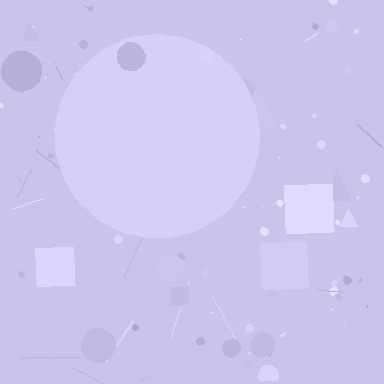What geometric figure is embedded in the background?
A circle is embedded in the background.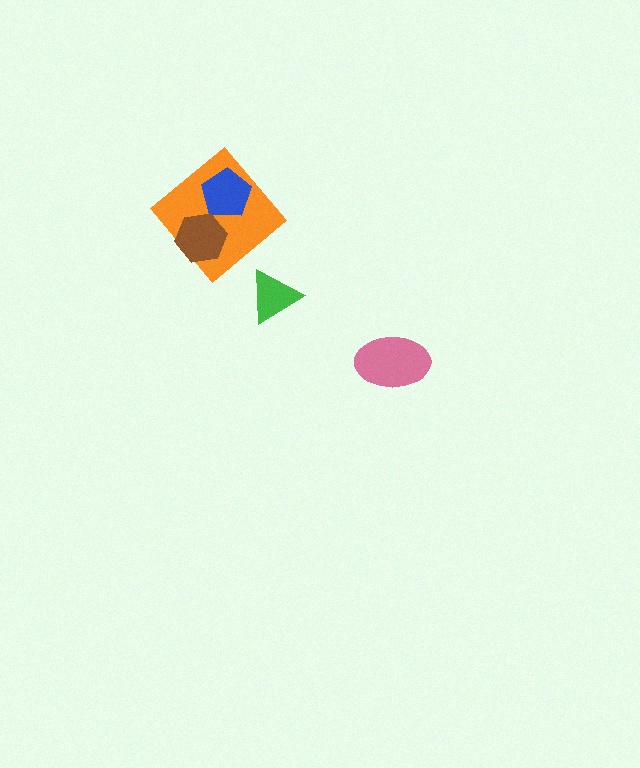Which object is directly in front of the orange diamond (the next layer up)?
The blue pentagon is directly in front of the orange diamond.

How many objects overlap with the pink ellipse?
0 objects overlap with the pink ellipse.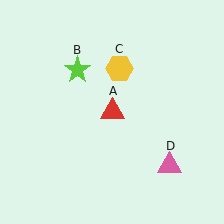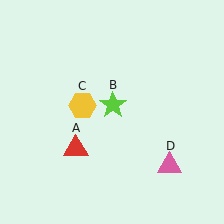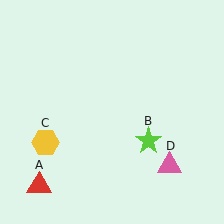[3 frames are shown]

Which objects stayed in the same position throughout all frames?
Pink triangle (object D) remained stationary.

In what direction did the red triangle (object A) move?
The red triangle (object A) moved down and to the left.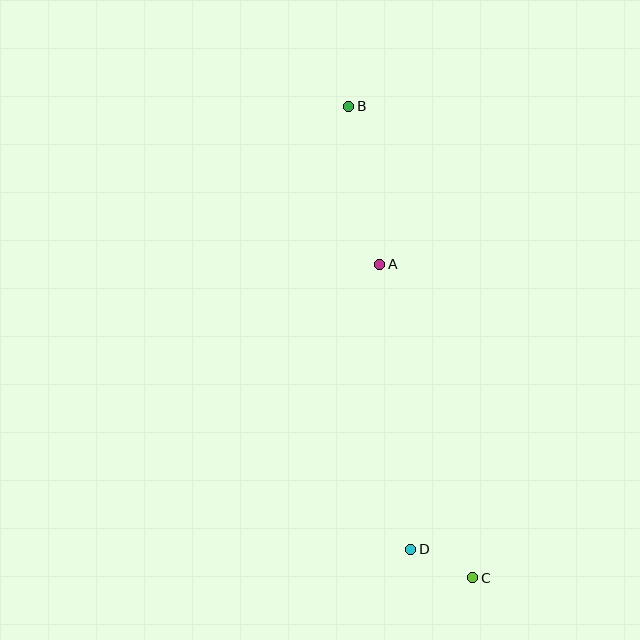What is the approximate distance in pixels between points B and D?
The distance between B and D is approximately 447 pixels.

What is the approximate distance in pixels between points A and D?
The distance between A and D is approximately 287 pixels.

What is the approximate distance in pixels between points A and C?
The distance between A and C is approximately 327 pixels.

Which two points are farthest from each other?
Points B and C are farthest from each other.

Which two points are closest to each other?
Points C and D are closest to each other.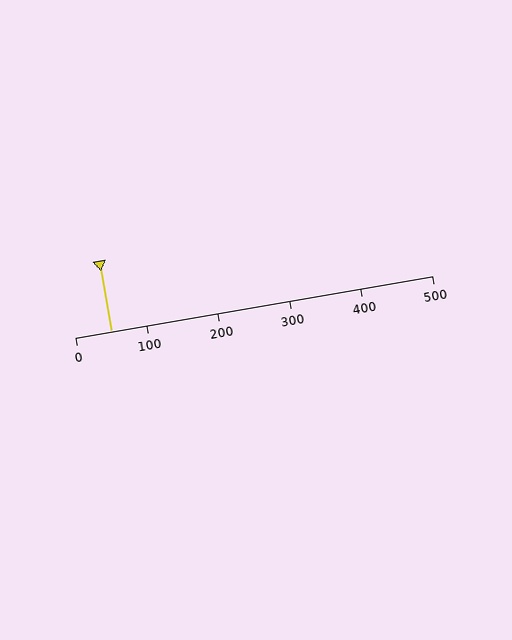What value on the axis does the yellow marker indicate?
The marker indicates approximately 50.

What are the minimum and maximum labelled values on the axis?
The axis runs from 0 to 500.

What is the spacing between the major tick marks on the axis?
The major ticks are spaced 100 apart.